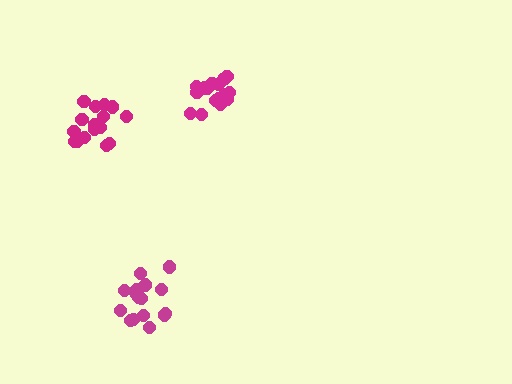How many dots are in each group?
Group 1: 16 dots, Group 2: 16 dots, Group 3: 17 dots (49 total).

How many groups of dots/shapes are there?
There are 3 groups.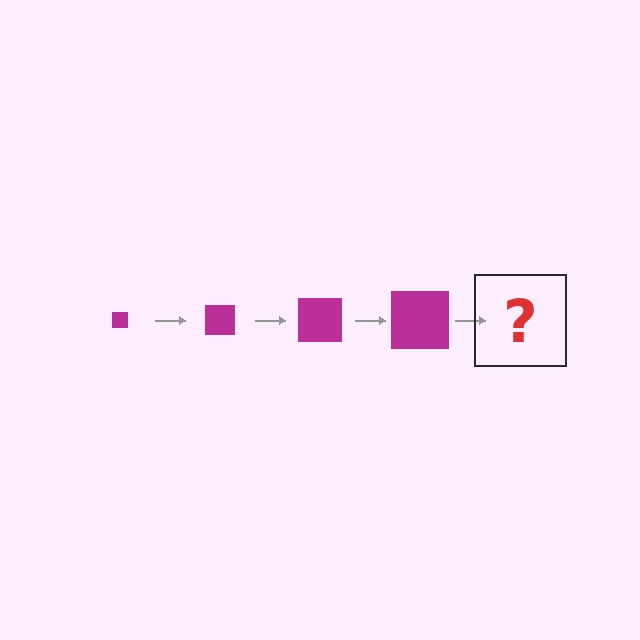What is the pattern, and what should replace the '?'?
The pattern is that the square gets progressively larger each step. The '?' should be a magenta square, larger than the previous one.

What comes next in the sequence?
The next element should be a magenta square, larger than the previous one.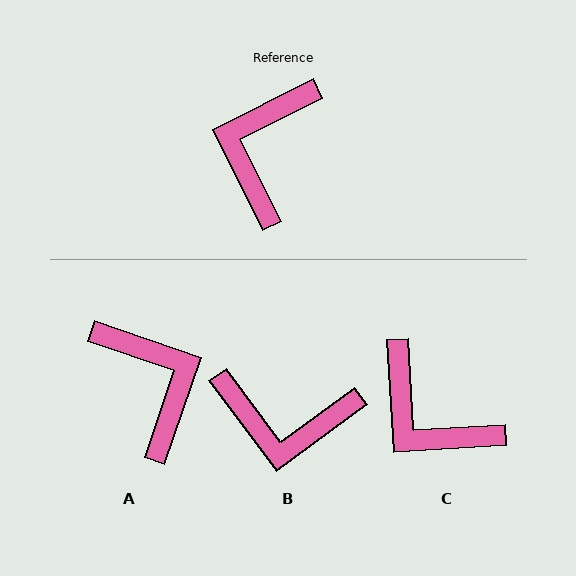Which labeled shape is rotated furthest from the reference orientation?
A, about 136 degrees away.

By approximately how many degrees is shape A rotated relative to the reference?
Approximately 136 degrees clockwise.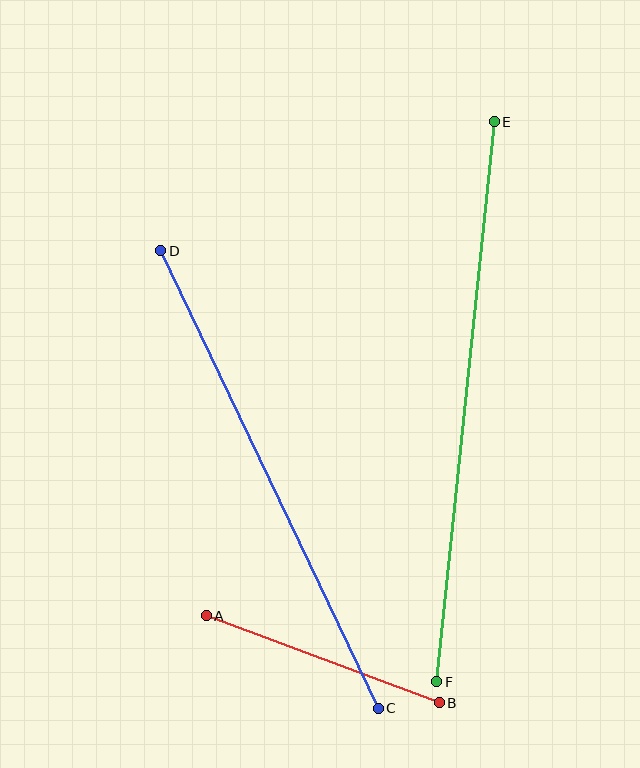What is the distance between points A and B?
The distance is approximately 249 pixels.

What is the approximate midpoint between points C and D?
The midpoint is at approximately (269, 479) pixels.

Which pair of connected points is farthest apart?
Points E and F are farthest apart.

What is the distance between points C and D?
The distance is approximately 506 pixels.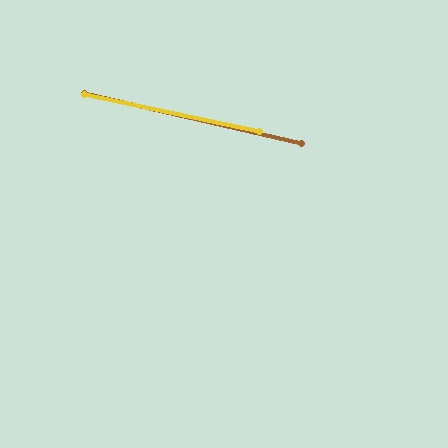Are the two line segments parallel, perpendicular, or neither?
Parallel — their directions differ by only 1.1°.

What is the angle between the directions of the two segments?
Approximately 1 degree.